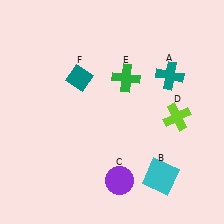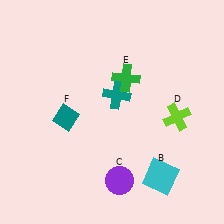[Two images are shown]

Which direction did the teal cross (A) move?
The teal cross (A) moved left.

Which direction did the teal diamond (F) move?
The teal diamond (F) moved down.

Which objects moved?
The objects that moved are: the teal cross (A), the teal diamond (F).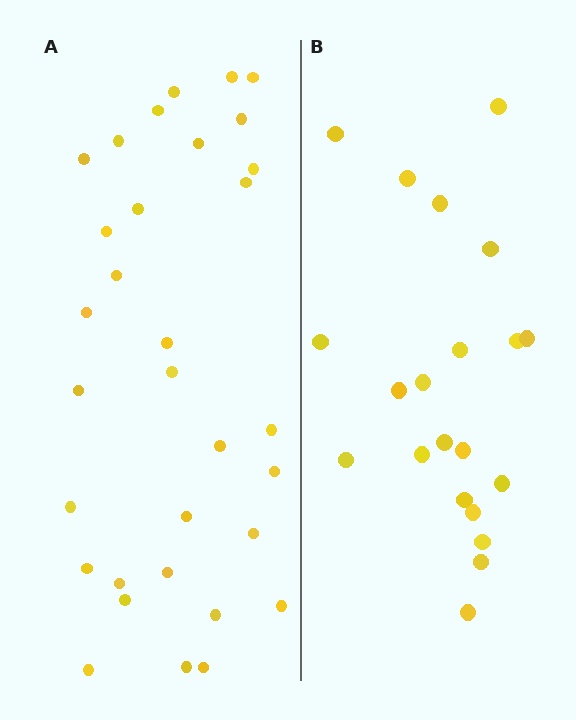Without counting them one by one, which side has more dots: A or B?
Region A (the left region) has more dots.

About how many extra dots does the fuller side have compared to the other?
Region A has roughly 12 or so more dots than region B.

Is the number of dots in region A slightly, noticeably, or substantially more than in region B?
Region A has substantially more. The ratio is roughly 1.5 to 1.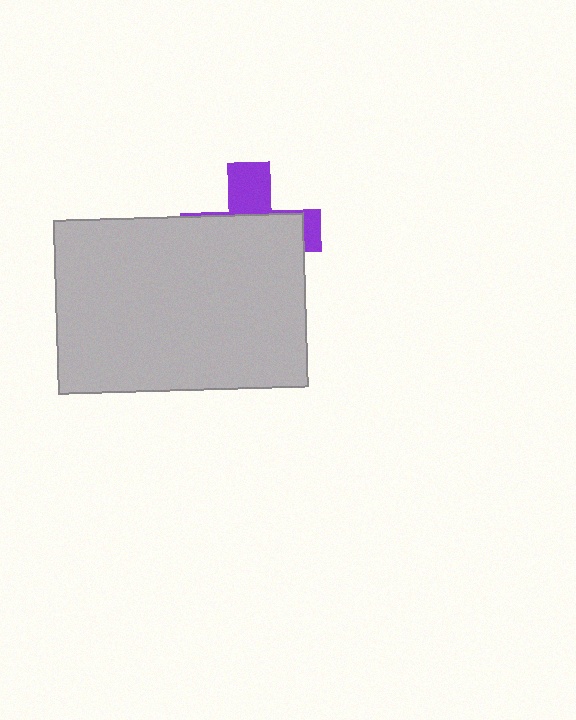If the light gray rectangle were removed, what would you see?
You would see the complete purple cross.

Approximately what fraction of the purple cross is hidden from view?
Roughly 68% of the purple cross is hidden behind the light gray rectangle.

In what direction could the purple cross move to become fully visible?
The purple cross could move up. That would shift it out from behind the light gray rectangle entirely.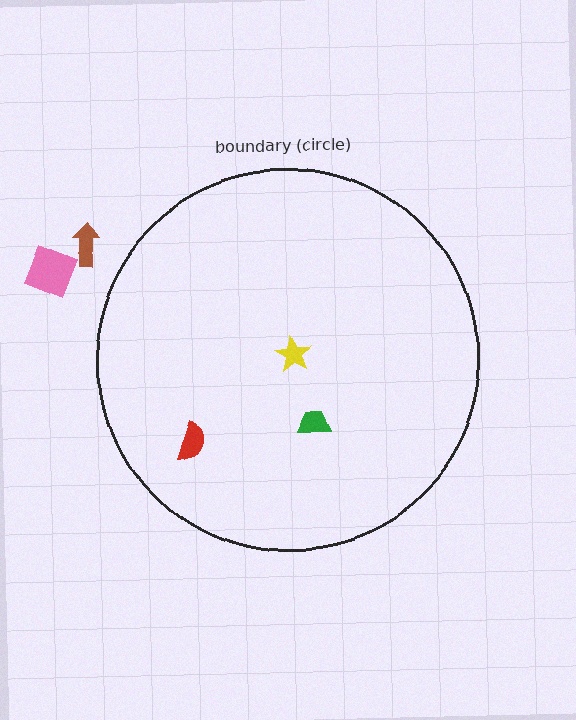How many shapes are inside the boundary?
3 inside, 2 outside.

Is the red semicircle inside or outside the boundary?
Inside.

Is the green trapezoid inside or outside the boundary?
Inside.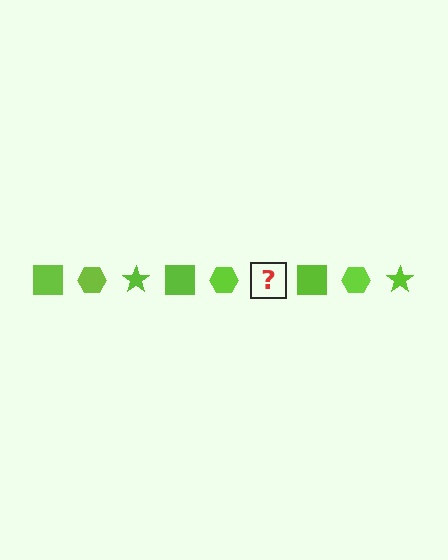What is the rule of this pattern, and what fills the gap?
The rule is that the pattern cycles through square, hexagon, star shapes in lime. The gap should be filled with a lime star.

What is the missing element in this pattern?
The missing element is a lime star.